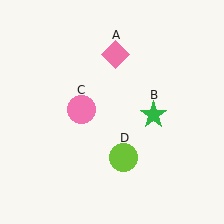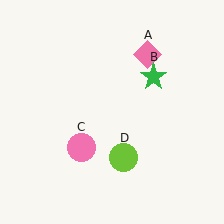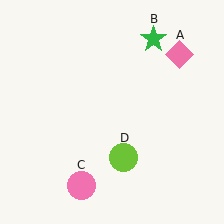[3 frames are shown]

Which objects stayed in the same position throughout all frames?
Lime circle (object D) remained stationary.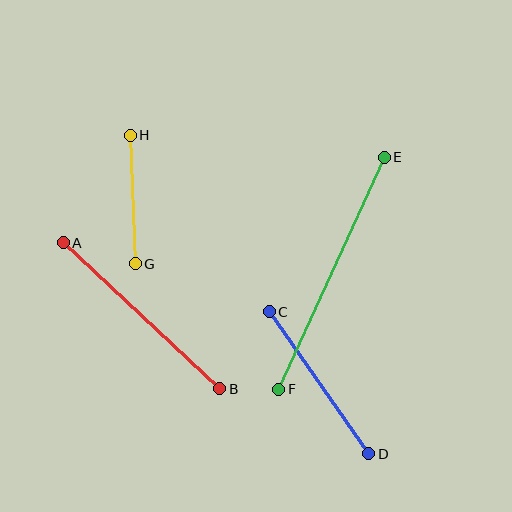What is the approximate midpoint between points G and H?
The midpoint is at approximately (133, 200) pixels.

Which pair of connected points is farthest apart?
Points E and F are farthest apart.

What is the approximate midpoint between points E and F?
The midpoint is at approximately (331, 273) pixels.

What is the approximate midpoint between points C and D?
The midpoint is at approximately (319, 383) pixels.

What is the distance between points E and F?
The distance is approximately 255 pixels.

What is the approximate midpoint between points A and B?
The midpoint is at approximately (142, 316) pixels.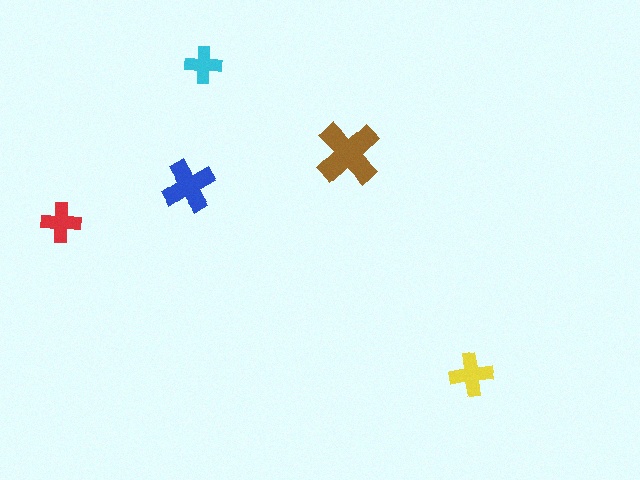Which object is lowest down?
The yellow cross is bottommost.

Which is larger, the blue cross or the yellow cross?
The blue one.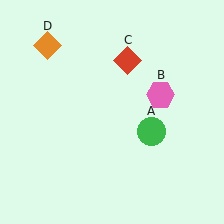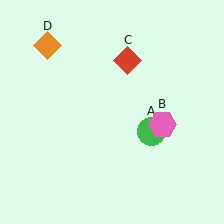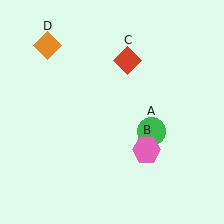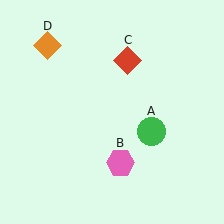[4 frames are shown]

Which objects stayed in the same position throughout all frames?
Green circle (object A) and red diamond (object C) and orange diamond (object D) remained stationary.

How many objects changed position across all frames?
1 object changed position: pink hexagon (object B).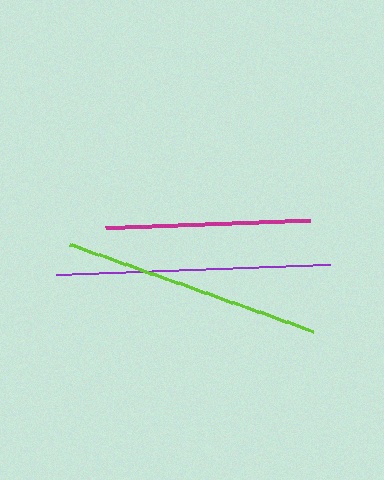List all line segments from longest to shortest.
From longest to shortest: purple, lime, magenta.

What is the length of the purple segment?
The purple segment is approximately 274 pixels long.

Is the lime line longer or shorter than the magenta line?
The lime line is longer than the magenta line.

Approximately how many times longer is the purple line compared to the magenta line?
The purple line is approximately 1.3 times the length of the magenta line.